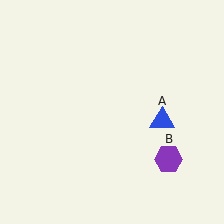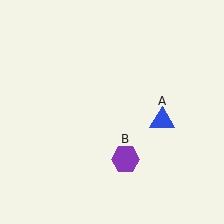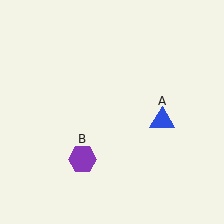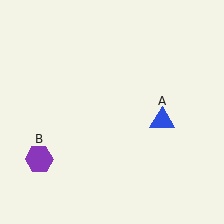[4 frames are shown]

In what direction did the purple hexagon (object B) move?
The purple hexagon (object B) moved left.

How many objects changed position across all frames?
1 object changed position: purple hexagon (object B).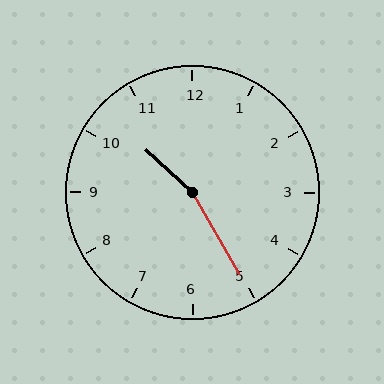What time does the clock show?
10:25.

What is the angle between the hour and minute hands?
Approximately 162 degrees.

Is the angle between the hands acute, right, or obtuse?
It is obtuse.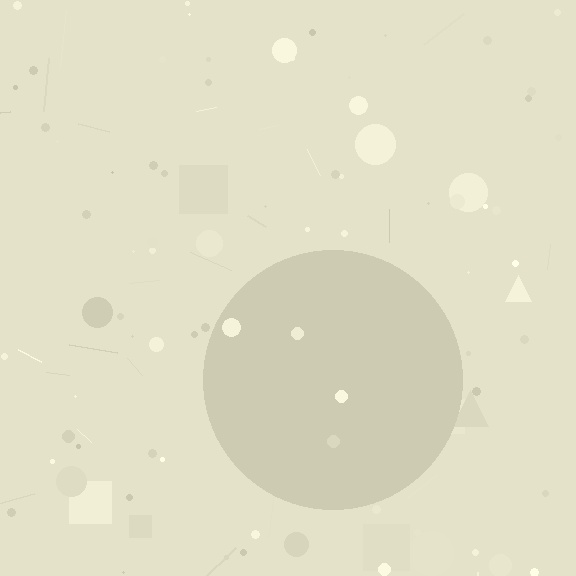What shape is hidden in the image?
A circle is hidden in the image.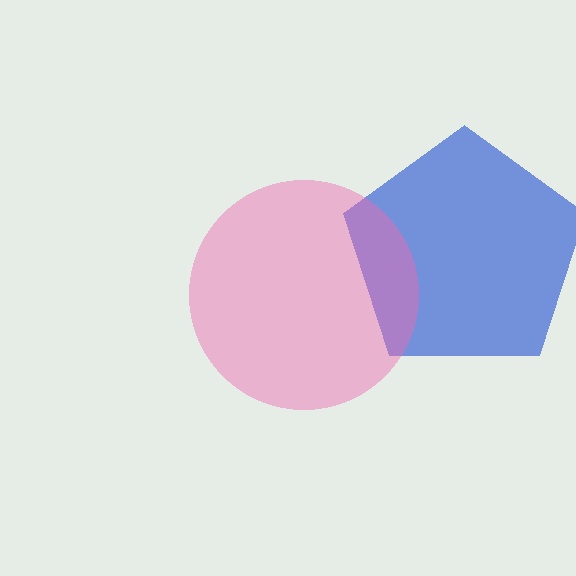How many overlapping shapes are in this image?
There are 2 overlapping shapes in the image.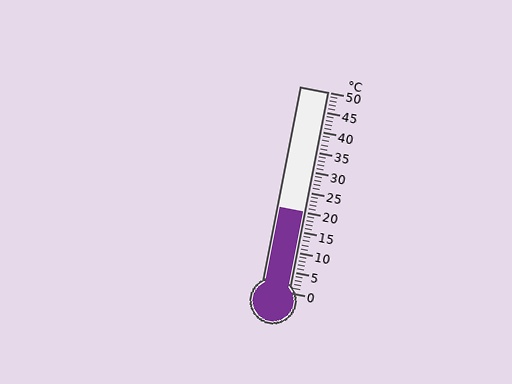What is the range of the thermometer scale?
The thermometer scale ranges from 0°C to 50°C.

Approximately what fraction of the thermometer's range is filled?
The thermometer is filled to approximately 40% of its range.